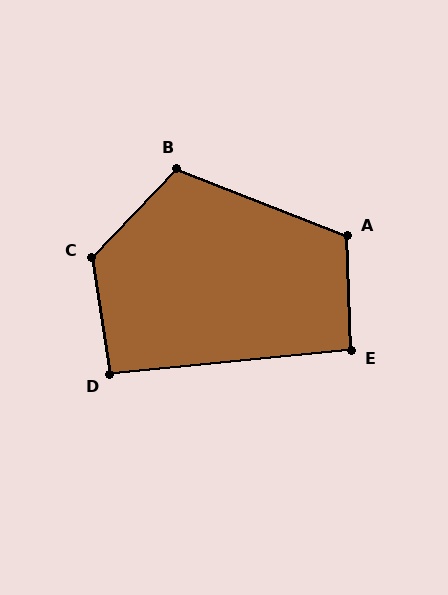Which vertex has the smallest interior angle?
D, at approximately 93 degrees.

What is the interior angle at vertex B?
Approximately 112 degrees (obtuse).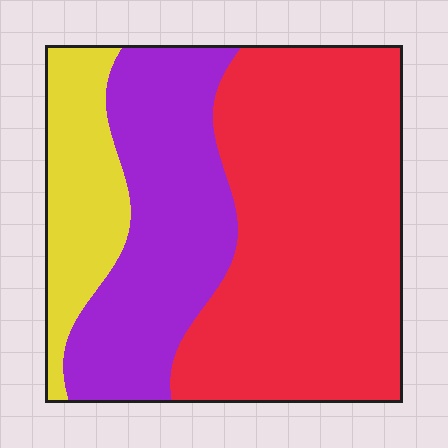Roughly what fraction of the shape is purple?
Purple takes up between a quarter and a half of the shape.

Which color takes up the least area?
Yellow, at roughly 15%.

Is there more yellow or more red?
Red.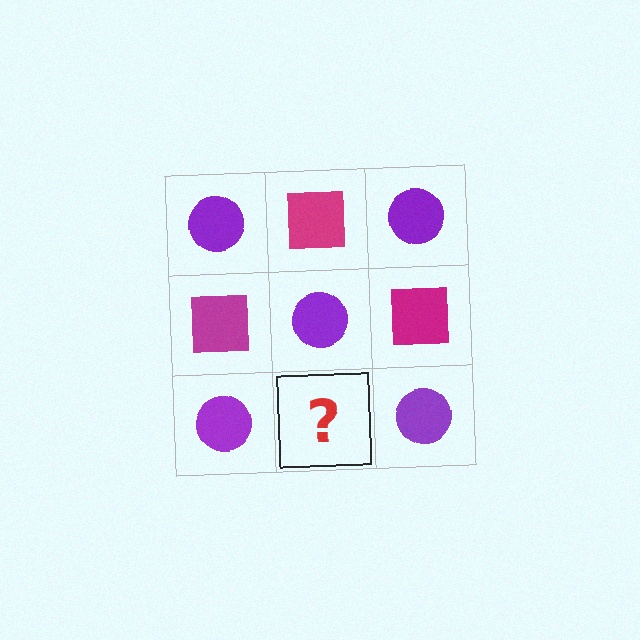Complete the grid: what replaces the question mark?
The question mark should be replaced with a magenta square.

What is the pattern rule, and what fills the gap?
The rule is that it alternates purple circle and magenta square in a checkerboard pattern. The gap should be filled with a magenta square.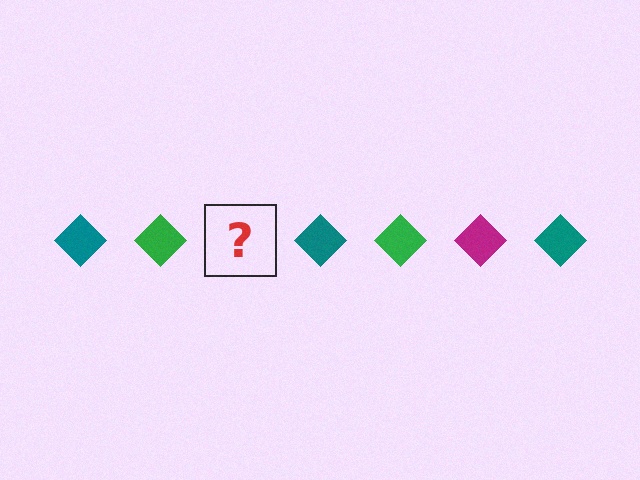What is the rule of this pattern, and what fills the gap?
The rule is that the pattern cycles through teal, green, magenta diamonds. The gap should be filled with a magenta diamond.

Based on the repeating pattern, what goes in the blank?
The blank should be a magenta diamond.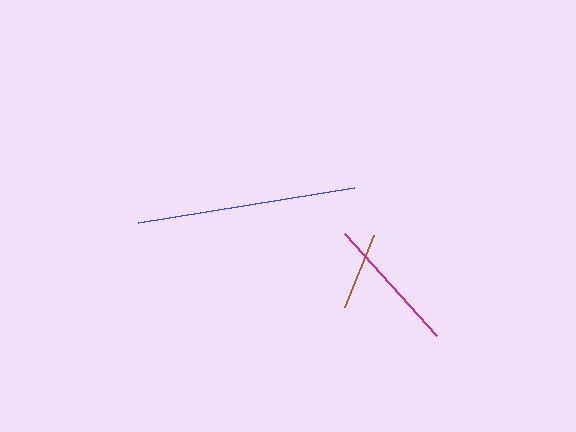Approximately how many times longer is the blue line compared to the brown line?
The blue line is approximately 2.8 times the length of the brown line.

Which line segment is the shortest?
The brown line is the shortest at approximately 78 pixels.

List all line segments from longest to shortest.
From longest to shortest: blue, magenta, brown.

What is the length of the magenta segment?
The magenta segment is approximately 138 pixels long.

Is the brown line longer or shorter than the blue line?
The blue line is longer than the brown line.